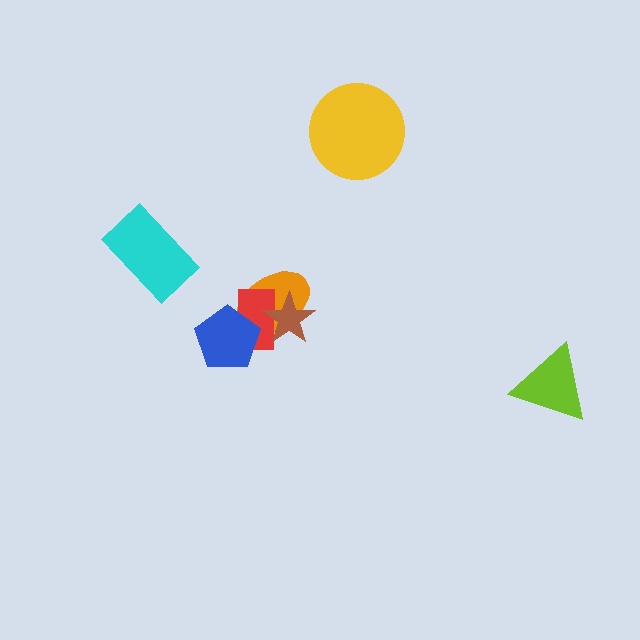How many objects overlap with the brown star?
2 objects overlap with the brown star.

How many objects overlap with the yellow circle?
0 objects overlap with the yellow circle.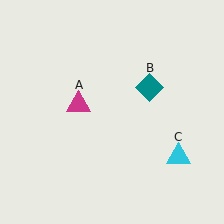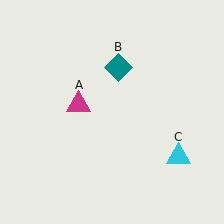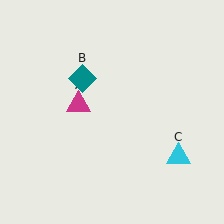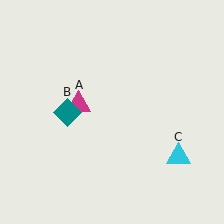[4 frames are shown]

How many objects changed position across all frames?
1 object changed position: teal diamond (object B).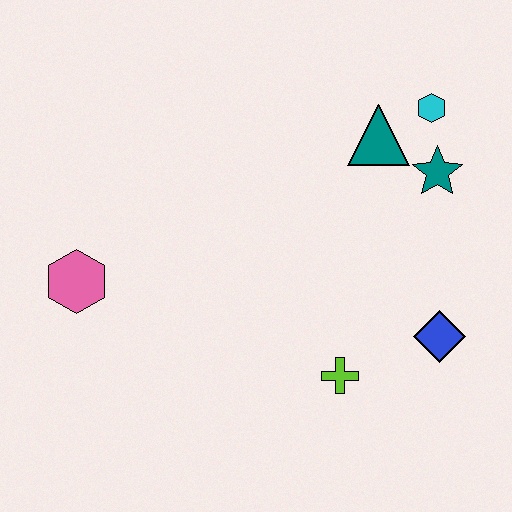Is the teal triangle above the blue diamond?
Yes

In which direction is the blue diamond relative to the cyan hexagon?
The blue diamond is below the cyan hexagon.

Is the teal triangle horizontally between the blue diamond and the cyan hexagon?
No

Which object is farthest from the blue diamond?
The pink hexagon is farthest from the blue diamond.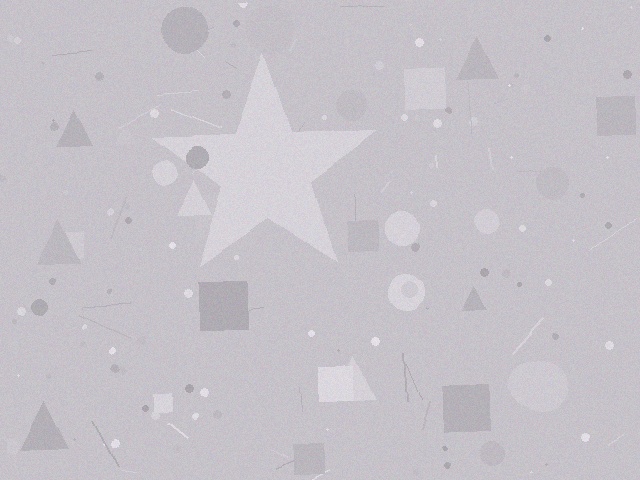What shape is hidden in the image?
A star is hidden in the image.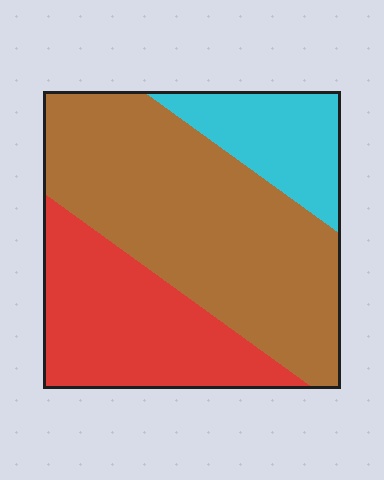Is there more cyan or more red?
Red.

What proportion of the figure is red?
Red takes up between a sixth and a third of the figure.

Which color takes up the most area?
Brown, at roughly 55%.